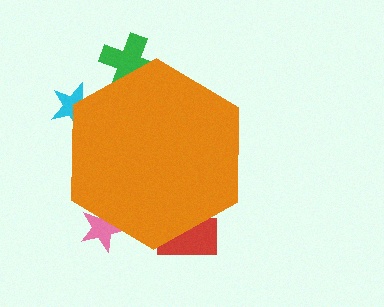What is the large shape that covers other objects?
An orange hexagon.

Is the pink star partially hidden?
Yes, the pink star is partially hidden behind the orange hexagon.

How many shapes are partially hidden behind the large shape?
4 shapes are partially hidden.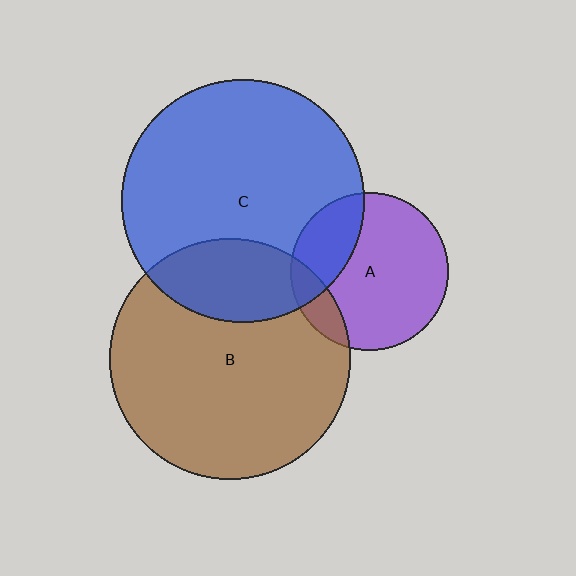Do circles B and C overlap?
Yes.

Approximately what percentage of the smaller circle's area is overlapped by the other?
Approximately 25%.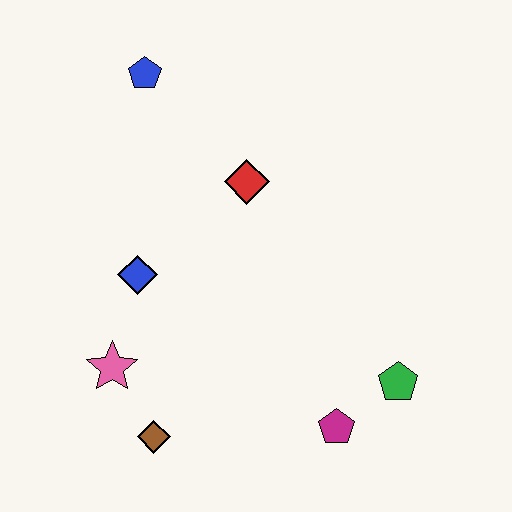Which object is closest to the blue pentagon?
The red diamond is closest to the blue pentagon.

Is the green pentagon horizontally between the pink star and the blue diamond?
No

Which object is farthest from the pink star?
The blue pentagon is farthest from the pink star.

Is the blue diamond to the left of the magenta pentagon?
Yes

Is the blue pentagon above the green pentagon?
Yes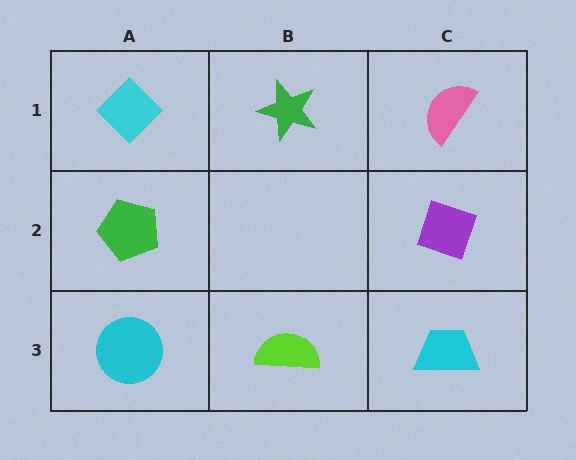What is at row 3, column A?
A cyan circle.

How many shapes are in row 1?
3 shapes.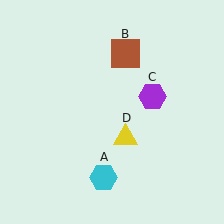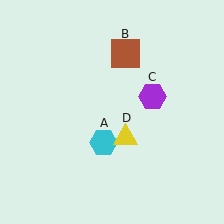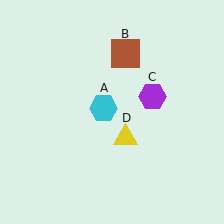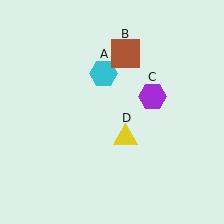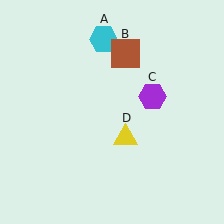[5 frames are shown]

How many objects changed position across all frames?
1 object changed position: cyan hexagon (object A).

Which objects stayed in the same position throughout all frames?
Brown square (object B) and purple hexagon (object C) and yellow triangle (object D) remained stationary.